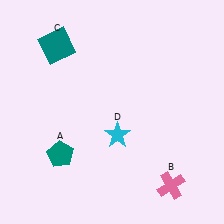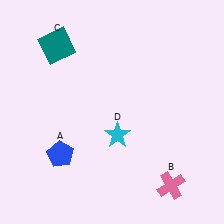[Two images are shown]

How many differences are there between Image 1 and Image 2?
There is 1 difference between the two images.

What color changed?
The pentagon (A) changed from teal in Image 1 to blue in Image 2.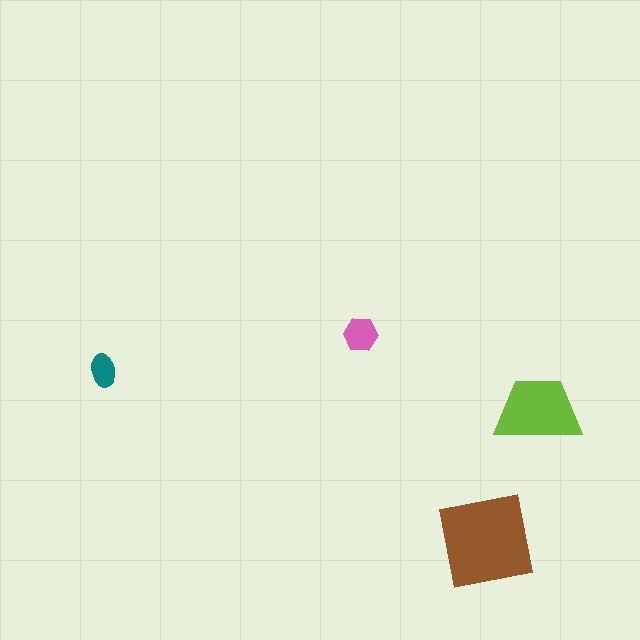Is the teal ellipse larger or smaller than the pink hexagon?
Smaller.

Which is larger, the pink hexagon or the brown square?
The brown square.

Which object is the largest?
The brown square.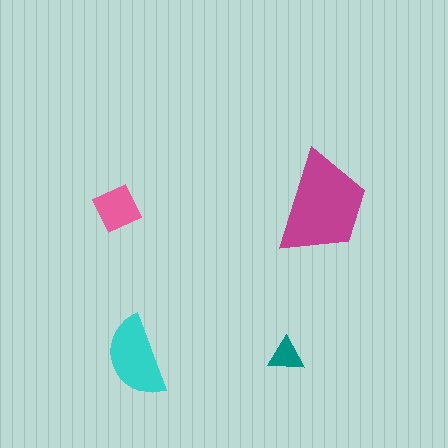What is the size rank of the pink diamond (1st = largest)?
3rd.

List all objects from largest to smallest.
The magenta trapezoid, the cyan semicircle, the pink diamond, the teal triangle.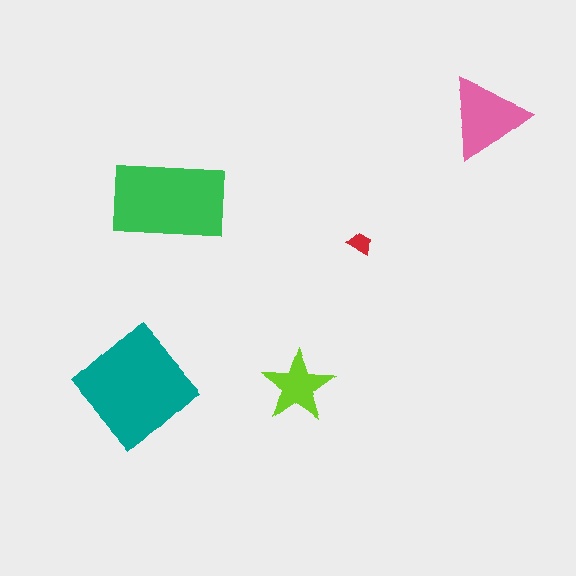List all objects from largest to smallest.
The teal diamond, the green rectangle, the pink triangle, the lime star, the red trapezoid.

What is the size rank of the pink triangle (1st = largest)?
3rd.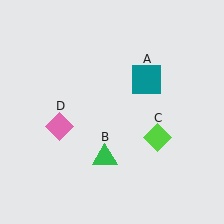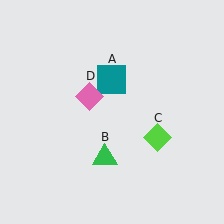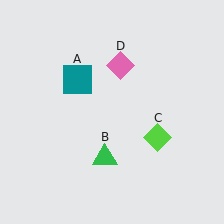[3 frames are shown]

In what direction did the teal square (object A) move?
The teal square (object A) moved left.